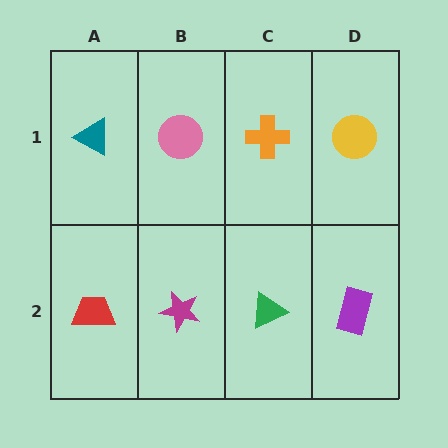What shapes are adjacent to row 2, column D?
A yellow circle (row 1, column D), a green triangle (row 2, column C).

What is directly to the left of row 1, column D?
An orange cross.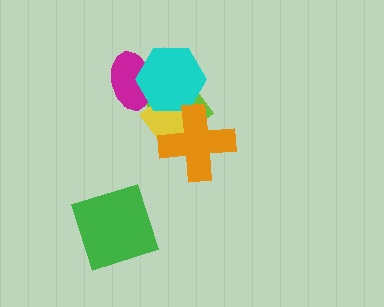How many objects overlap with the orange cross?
2 objects overlap with the orange cross.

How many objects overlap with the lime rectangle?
4 objects overlap with the lime rectangle.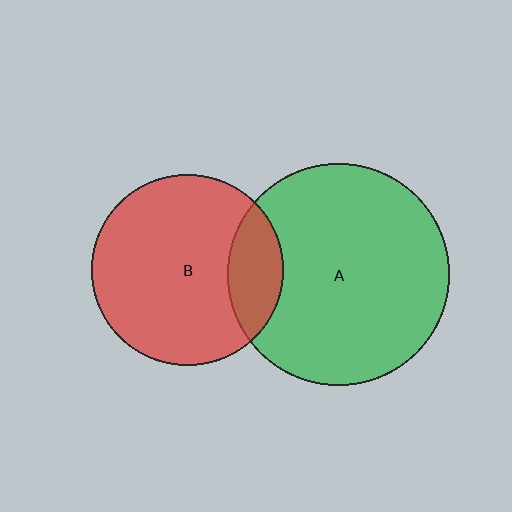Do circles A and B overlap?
Yes.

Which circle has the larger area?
Circle A (green).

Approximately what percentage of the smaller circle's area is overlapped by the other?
Approximately 20%.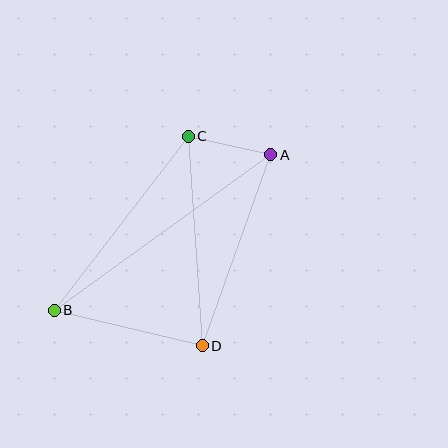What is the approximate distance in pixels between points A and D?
The distance between A and D is approximately 203 pixels.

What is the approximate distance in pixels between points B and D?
The distance between B and D is approximately 152 pixels.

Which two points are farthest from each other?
Points A and B are farthest from each other.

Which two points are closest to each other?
Points A and C are closest to each other.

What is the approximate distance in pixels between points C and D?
The distance between C and D is approximately 209 pixels.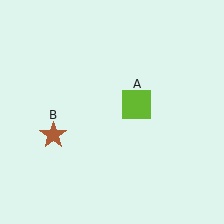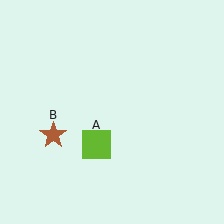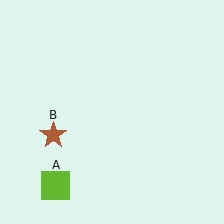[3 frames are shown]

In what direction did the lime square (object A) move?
The lime square (object A) moved down and to the left.